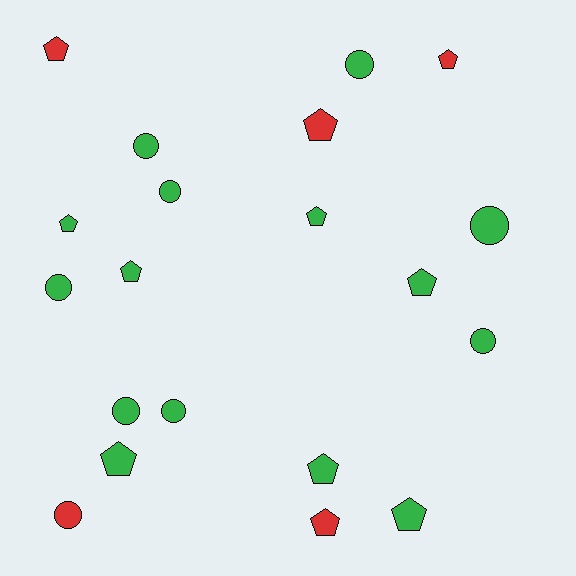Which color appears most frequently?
Green, with 15 objects.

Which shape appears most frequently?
Pentagon, with 11 objects.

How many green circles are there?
There are 8 green circles.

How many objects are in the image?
There are 20 objects.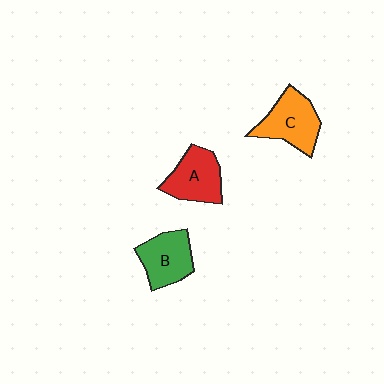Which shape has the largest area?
Shape C (orange).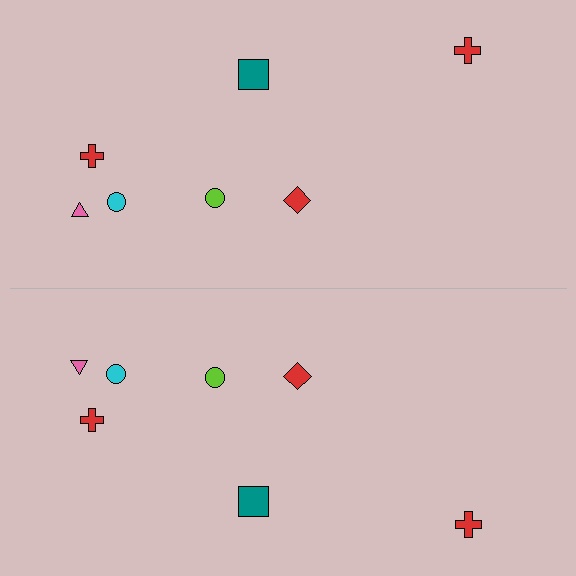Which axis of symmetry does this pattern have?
The pattern has a horizontal axis of symmetry running through the center of the image.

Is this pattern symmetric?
Yes, this pattern has bilateral (reflection) symmetry.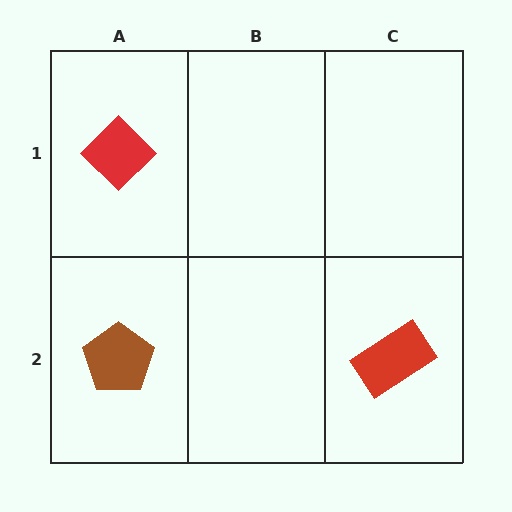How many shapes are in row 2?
2 shapes.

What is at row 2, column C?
A red rectangle.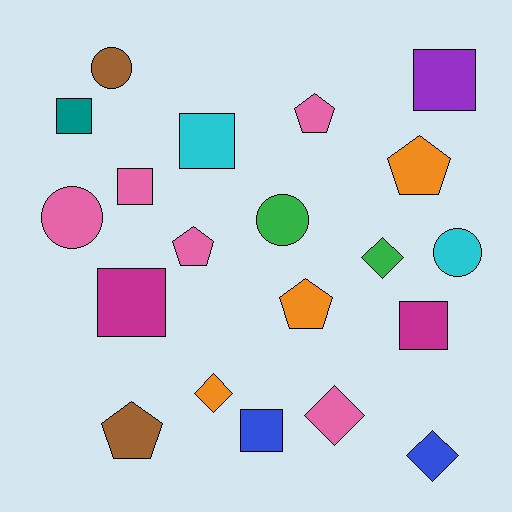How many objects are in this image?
There are 20 objects.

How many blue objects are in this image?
There are 2 blue objects.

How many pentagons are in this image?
There are 5 pentagons.